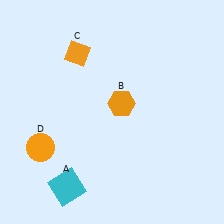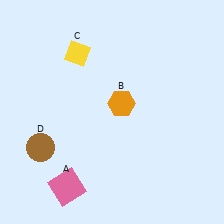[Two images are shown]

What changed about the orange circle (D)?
In Image 1, D is orange. In Image 2, it changed to brown.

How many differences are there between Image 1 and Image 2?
There are 3 differences between the two images.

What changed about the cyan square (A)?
In Image 1, A is cyan. In Image 2, it changed to pink.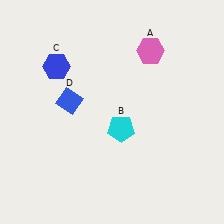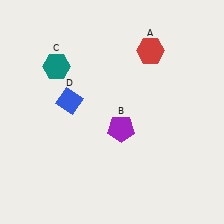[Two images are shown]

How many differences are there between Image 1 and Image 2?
There are 3 differences between the two images.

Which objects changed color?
A changed from pink to red. B changed from cyan to purple. C changed from blue to teal.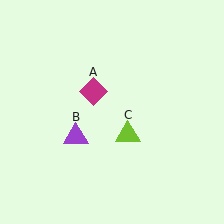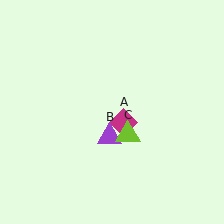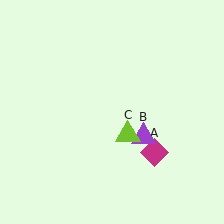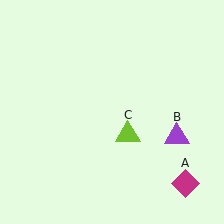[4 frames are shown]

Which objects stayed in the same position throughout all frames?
Lime triangle (object C) remained stationary.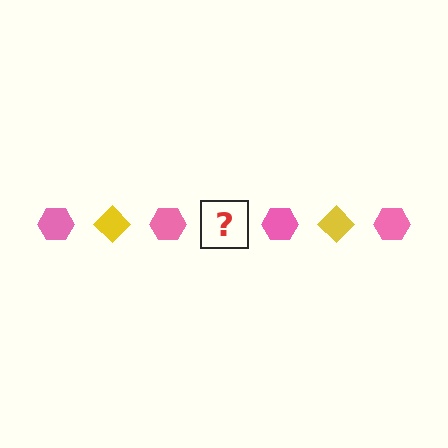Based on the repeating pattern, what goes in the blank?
The blank should be a yellow diamond.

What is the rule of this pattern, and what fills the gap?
The rule is that the pattern alternates between pink hexagon and yellow diamond. The gap should be filled with a yellow diamond.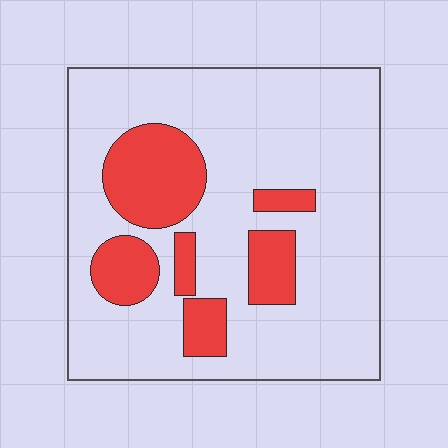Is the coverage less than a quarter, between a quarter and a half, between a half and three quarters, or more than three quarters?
Less than a quarter.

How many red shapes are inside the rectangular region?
6.